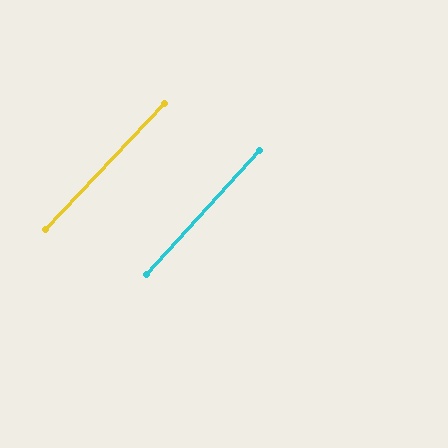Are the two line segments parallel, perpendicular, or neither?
Parallel — their directions differ by only 0.9°.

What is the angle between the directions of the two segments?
Approximately 1 degree.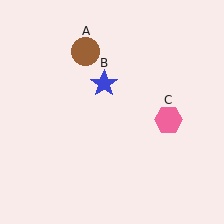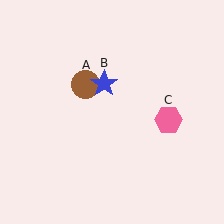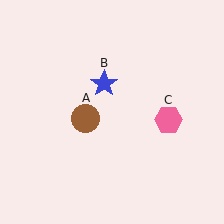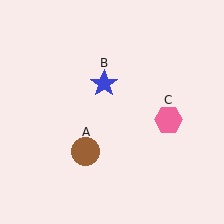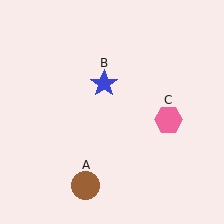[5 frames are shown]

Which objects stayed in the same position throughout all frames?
Blue star (object B) and pink hexagon (object C) remained stationary.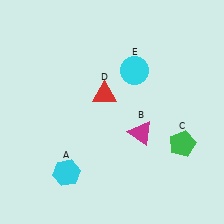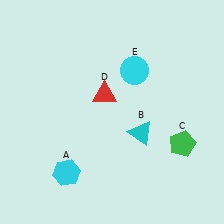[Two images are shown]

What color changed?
The triangle (B) changed from magenta in Image 1 to cyan in Image 2.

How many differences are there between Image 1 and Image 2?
There is 1 difference between the two images.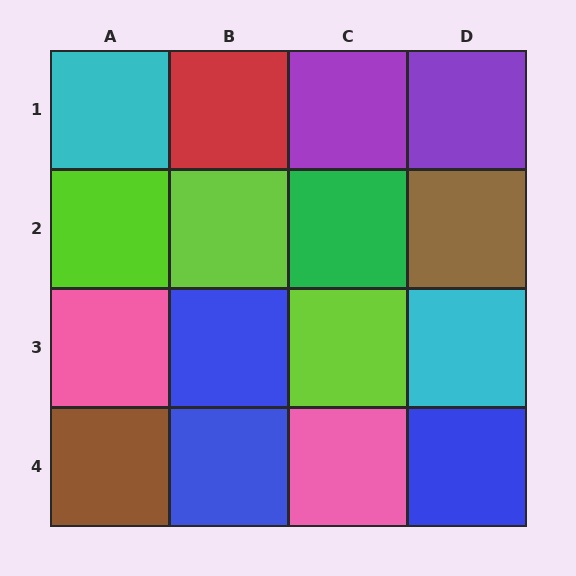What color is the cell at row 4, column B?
Blue.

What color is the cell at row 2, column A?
Lime.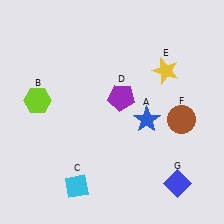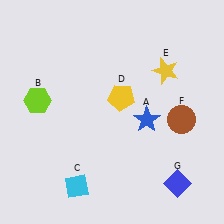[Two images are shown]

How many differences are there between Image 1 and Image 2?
There is 1 difference between the two images.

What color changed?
The pentagon (D) changed from purple in Image 1 to yellow in Image 2.